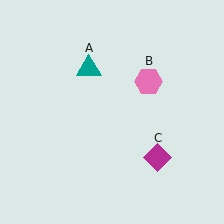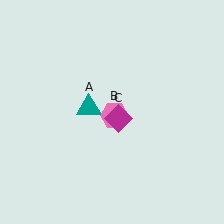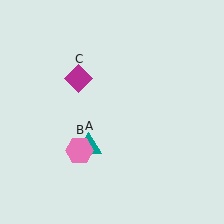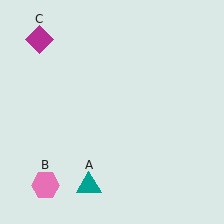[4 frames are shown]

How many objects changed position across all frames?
3 objects changed position: teal triangle (object A), pink hexagon (object B), magenta diamond (object C).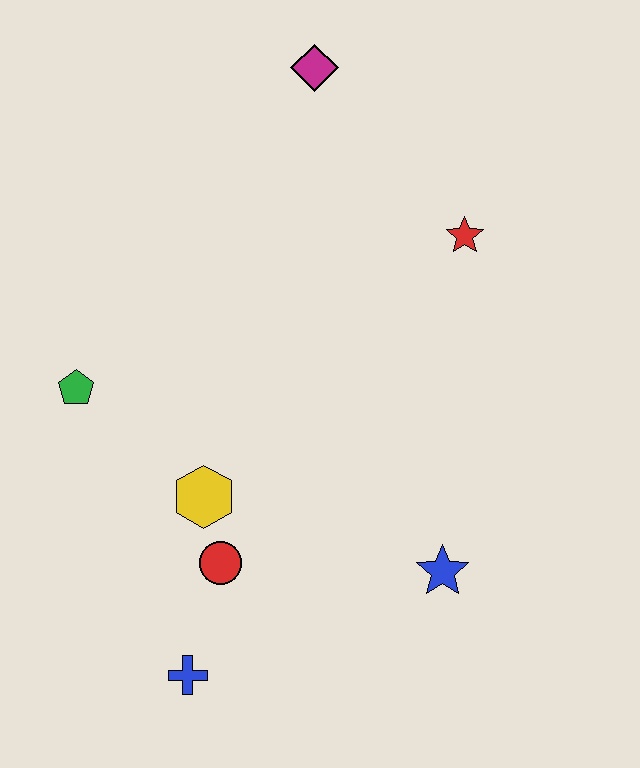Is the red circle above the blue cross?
Yes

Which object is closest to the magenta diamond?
The red star is closest to the magenta diamond.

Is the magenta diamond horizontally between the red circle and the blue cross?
No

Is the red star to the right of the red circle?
Yes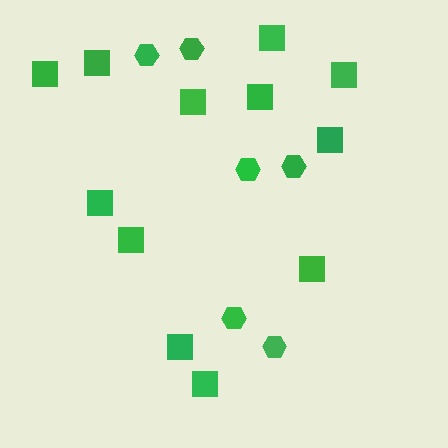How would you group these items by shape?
There are 2 groups: one group of hexagons (6) and one group of squares (12).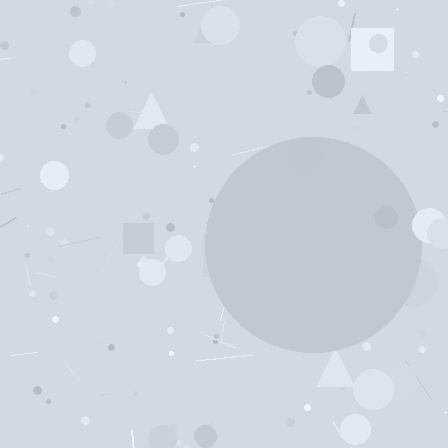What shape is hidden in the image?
A circle is hidden in the image.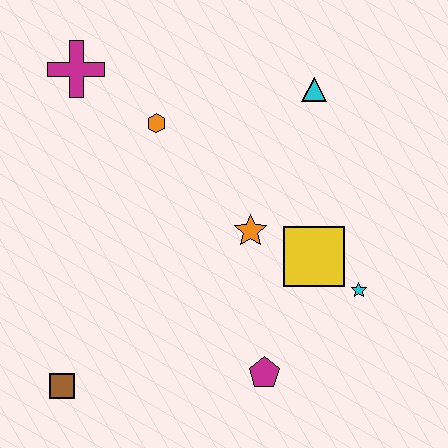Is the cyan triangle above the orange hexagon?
Yes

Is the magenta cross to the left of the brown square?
No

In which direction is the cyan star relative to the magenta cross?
The cyan star is to the right of the magenta cross.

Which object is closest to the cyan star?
The yellow square is closest to the cyan star.